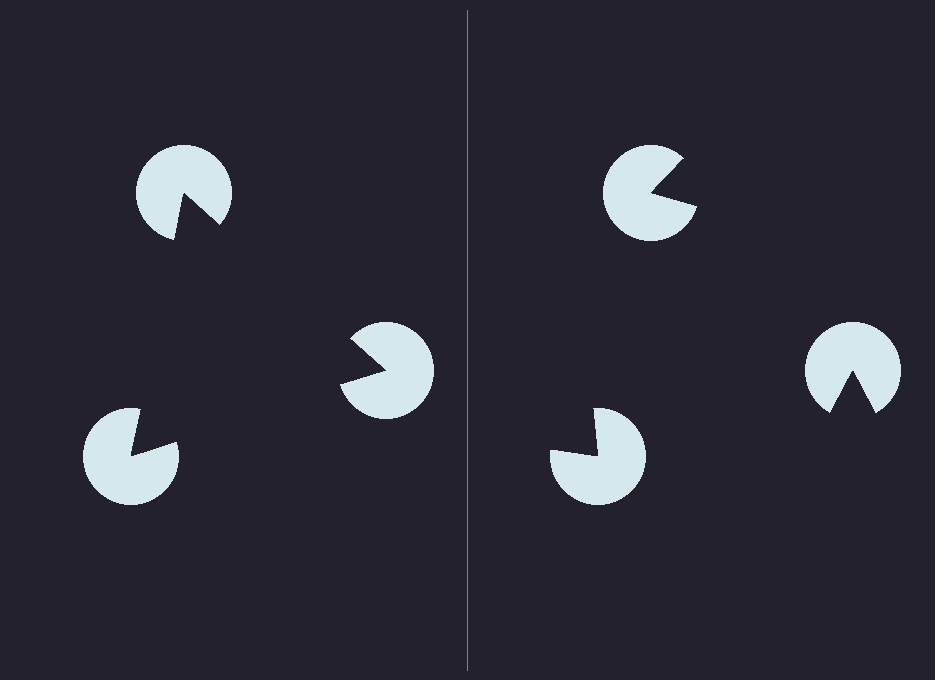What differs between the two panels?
The pac-man discs are positioned identically on both sides; only the wedge orientations differ. On the left they align to a triangle; on the right they are misaligned.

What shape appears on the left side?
An illusory triangle.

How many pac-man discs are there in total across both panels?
6 — 3 on each side.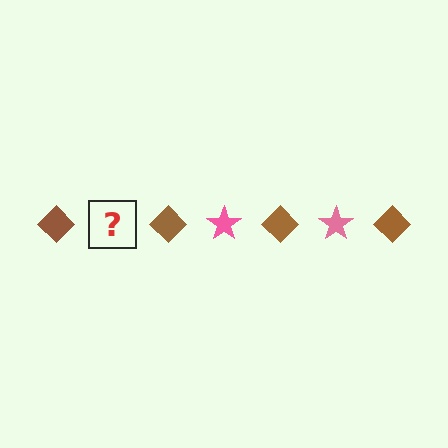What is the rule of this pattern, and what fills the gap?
The rule is that the pattern alternates between brown diamond and pink star. The gap should be filled with a pink star.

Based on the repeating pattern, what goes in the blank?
The blank should be a pink star.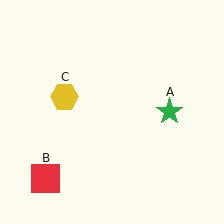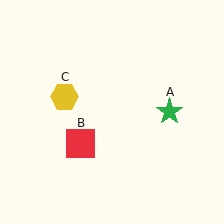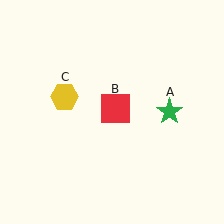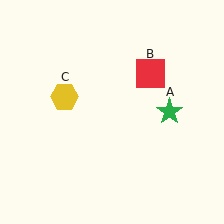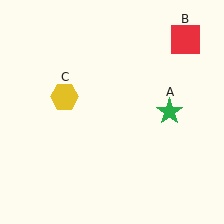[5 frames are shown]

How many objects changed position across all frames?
1 object changed position: red square (object B).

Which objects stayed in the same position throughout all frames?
Green star (object A) and yellow hexagon (object C) remained stationary.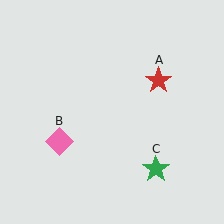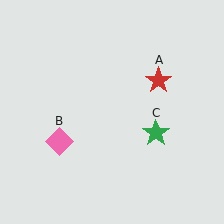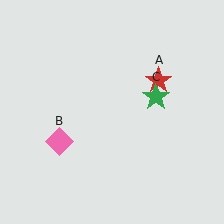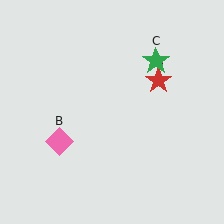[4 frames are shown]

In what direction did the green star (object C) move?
The green star (object C) moved up.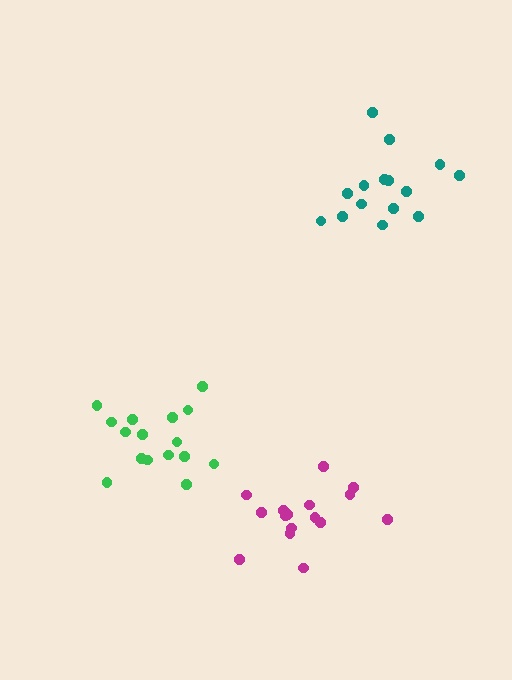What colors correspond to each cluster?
The clusters are colored: teal, green, magenta.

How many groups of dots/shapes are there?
There are 3 groups.